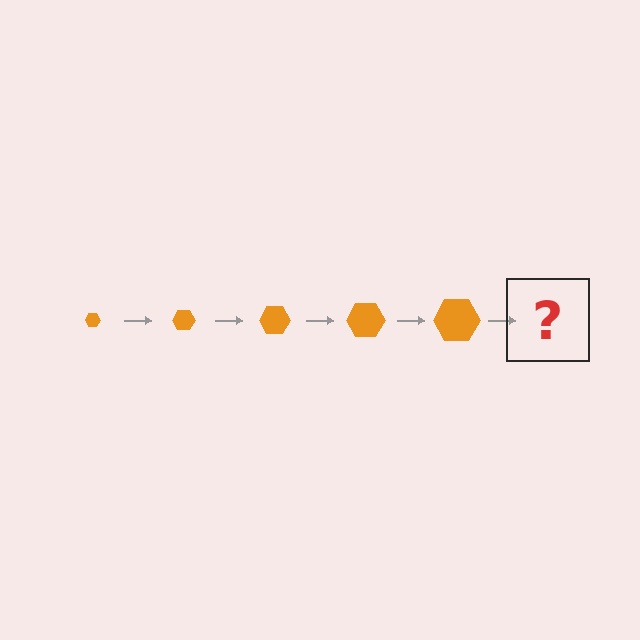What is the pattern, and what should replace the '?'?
The pattern is that the hexagon gets progressively larger each step. The '?' should be an orange hexagon, larger than the previous one.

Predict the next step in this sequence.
The next step is an orange hexagon, larger than the previous one.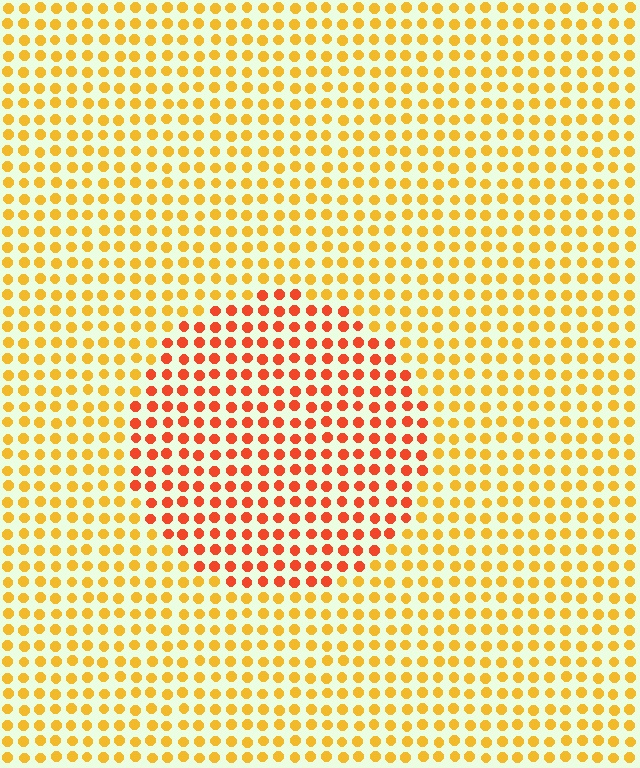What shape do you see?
I see a circle.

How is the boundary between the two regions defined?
The boundary is defined purely by a slight shift in hue (about 35 degrees). Spacing, size, and orientation are identical on both sides.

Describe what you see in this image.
The image is filled with small yellow elements in a uniform arrangement. A circle-shaped region is visible where the elements are tinted to a slightly different hue, forming a subtle color boundary.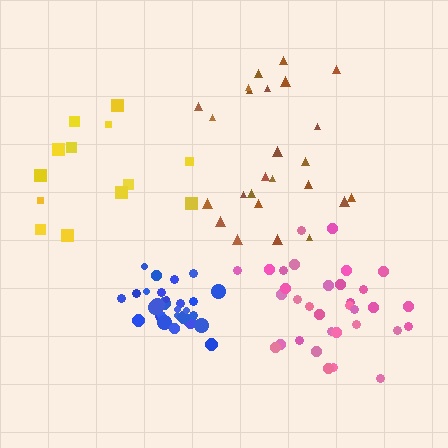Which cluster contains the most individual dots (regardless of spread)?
Pink (33).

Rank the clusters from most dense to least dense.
blue, pink, brown, yellow.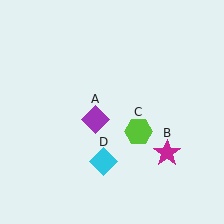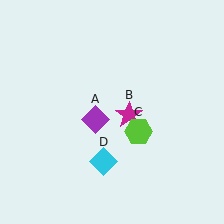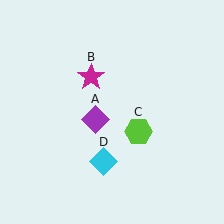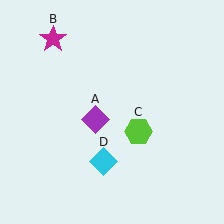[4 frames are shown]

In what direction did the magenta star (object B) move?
The magenta star (object B) moved up and to the left.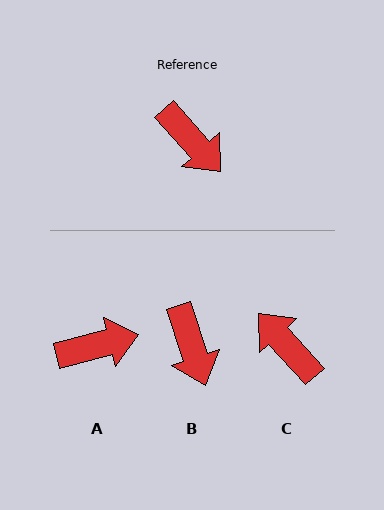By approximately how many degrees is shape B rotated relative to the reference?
Approximately 24 degrees clockwise.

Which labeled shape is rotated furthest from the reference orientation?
C, about 180 degrees away.